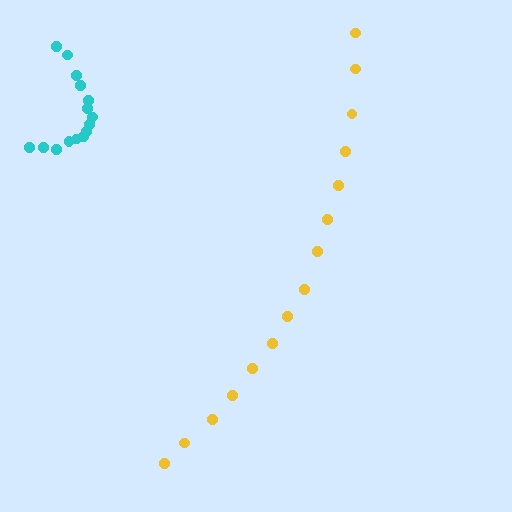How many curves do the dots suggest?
There are 2 distinct paths.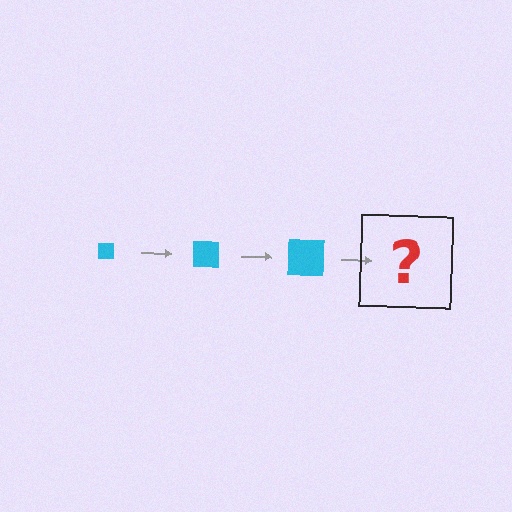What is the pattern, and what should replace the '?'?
The pattern is that the square gets progressively larger each step. The '?' should be a cyan square, larger than the previous one.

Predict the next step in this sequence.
The next step is a cyan square, larger than the previous one.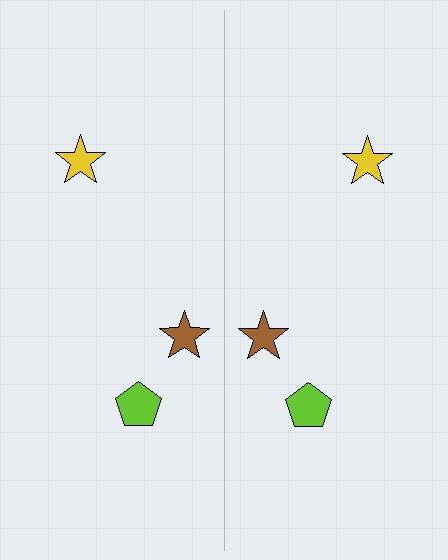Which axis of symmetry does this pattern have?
The pattern has a vertical axis of symmetry running through the center of the image.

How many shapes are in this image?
There are 6 shapes in this image.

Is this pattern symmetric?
Yes, this pattern has bilateral (reflection) symmetry.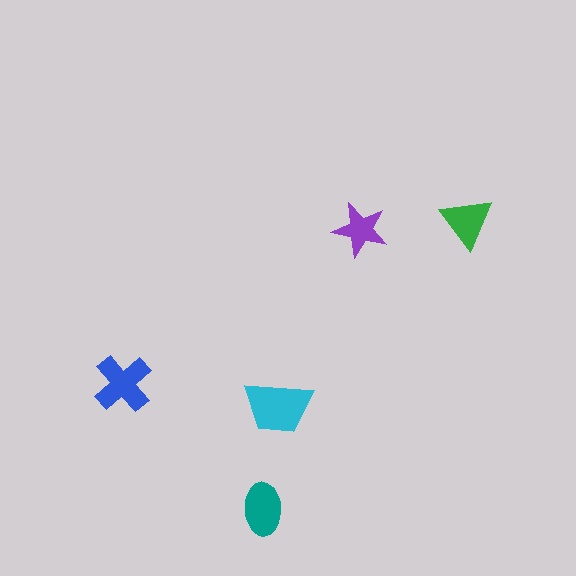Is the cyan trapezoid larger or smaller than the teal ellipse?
Larger.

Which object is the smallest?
The purple star.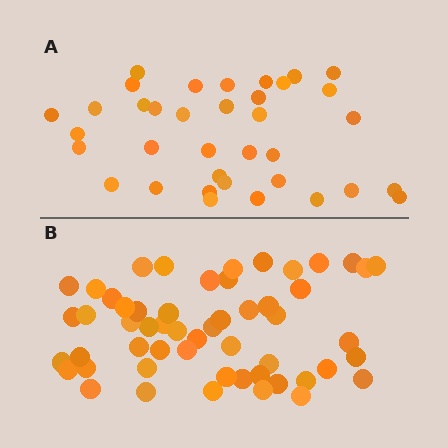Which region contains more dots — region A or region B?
Region B (the bottom region) has more dots.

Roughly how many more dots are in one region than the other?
Region B has approximately 20 more dots than region A.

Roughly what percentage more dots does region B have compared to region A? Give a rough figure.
About 50% more.